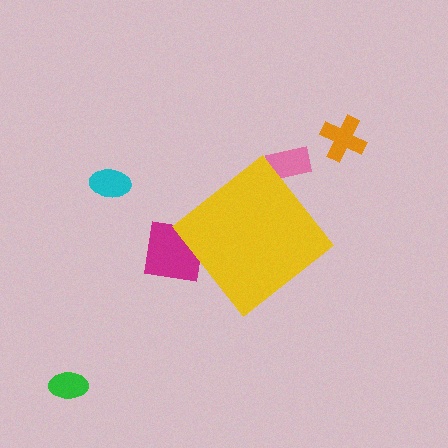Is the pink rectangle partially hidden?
Yes, the pink rectangle is partially hidden behind the yellow diamond.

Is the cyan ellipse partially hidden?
No, the cyan ellipse is fully visible.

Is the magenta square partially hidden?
Yes, the magenta square is partially hidden behind the yellow diamond.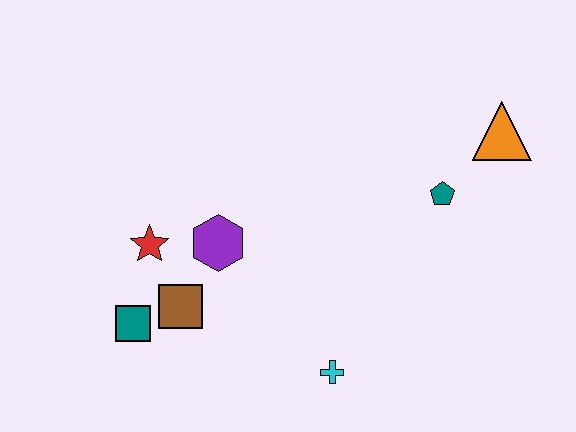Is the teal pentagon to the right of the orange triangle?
No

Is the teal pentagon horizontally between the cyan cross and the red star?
No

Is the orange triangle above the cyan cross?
Yes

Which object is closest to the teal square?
The brown square is closest to the teal square.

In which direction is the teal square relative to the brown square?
The teal square is to the left of the brown square.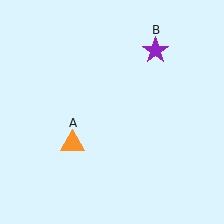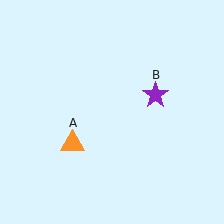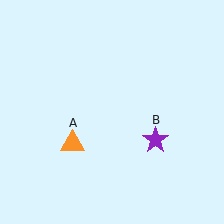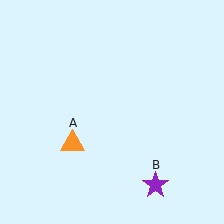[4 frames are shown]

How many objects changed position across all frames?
1 object changed position: purple star (object B).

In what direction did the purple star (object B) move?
The purple star (object B) moved down.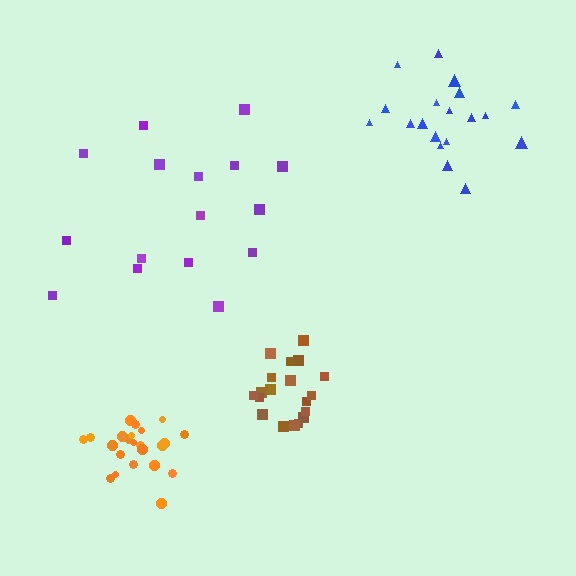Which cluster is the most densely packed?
Orange.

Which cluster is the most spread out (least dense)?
Purple.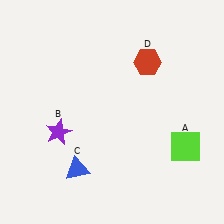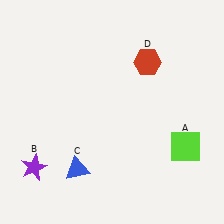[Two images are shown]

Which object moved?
The purple star (B) moved down.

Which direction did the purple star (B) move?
The purple star (B) moved down.